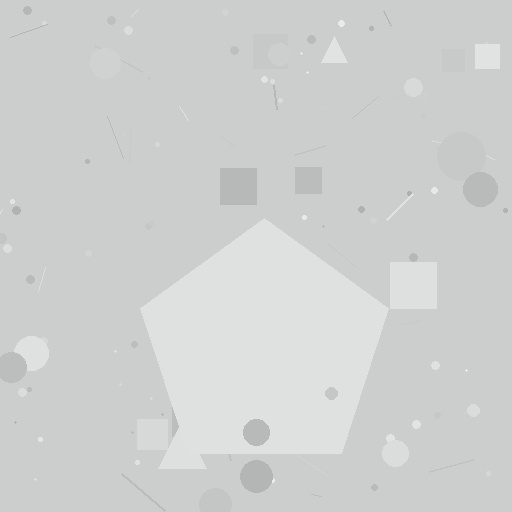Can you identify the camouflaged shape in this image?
The camouflaged shape is a pentagon.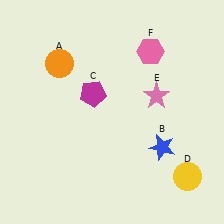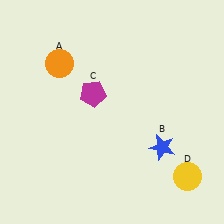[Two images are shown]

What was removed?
The pink star (E), the pink hexagon (F) were removed in Image 2.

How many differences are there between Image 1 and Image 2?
There are 2 differences between the two images.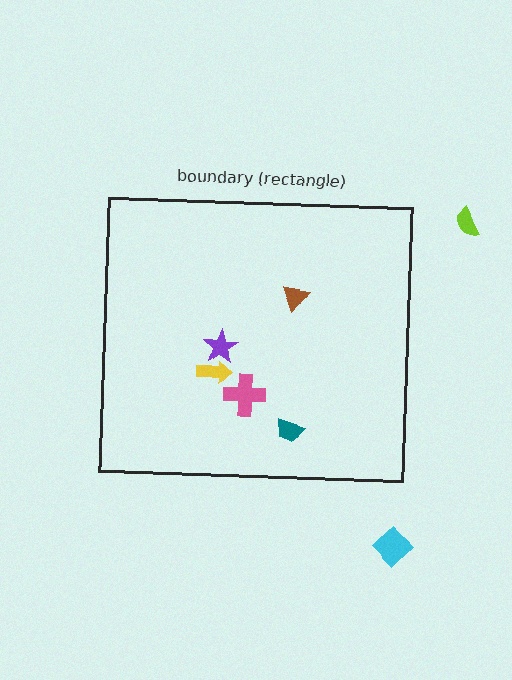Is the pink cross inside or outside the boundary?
Inside.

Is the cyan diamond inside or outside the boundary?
Outside.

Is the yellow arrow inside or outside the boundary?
Inside.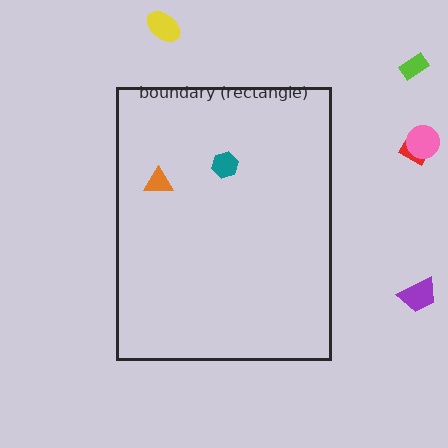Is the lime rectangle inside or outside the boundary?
Outside.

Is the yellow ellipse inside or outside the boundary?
Outside.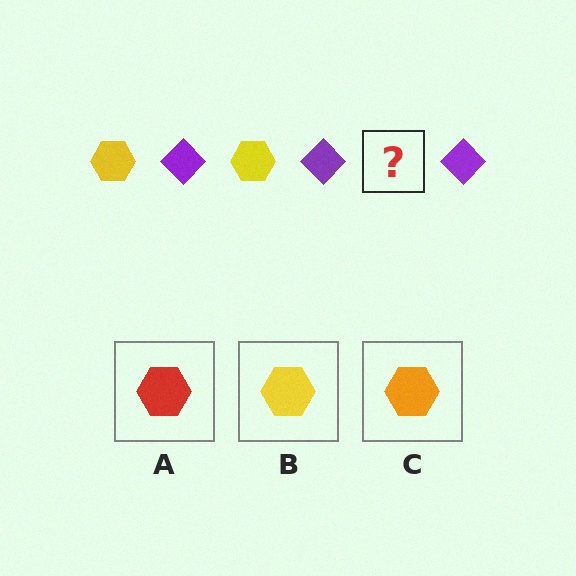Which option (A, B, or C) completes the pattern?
B.